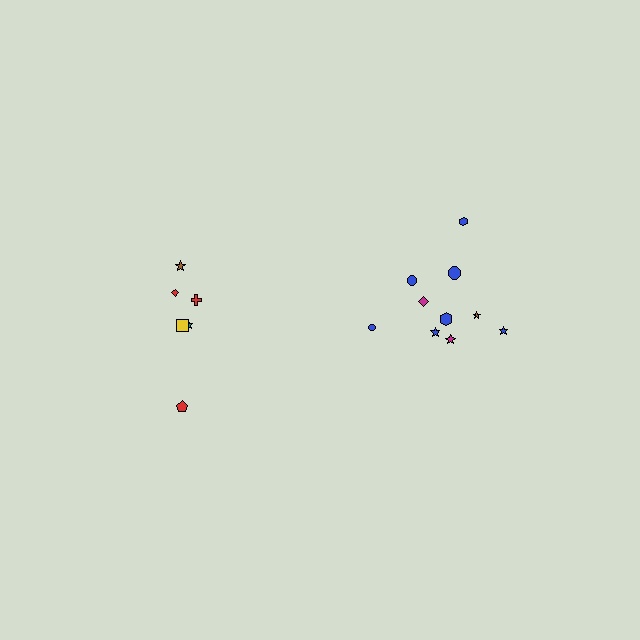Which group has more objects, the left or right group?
The right group.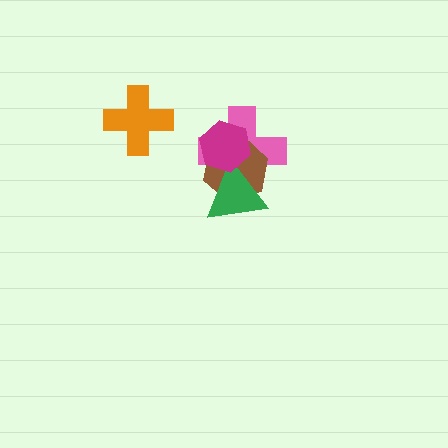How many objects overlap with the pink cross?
3 objects overlap with the pink cross.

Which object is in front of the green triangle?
The magenta hexagon is in front of the green triangle.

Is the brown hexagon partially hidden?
Yes, it is partially covered by another shape.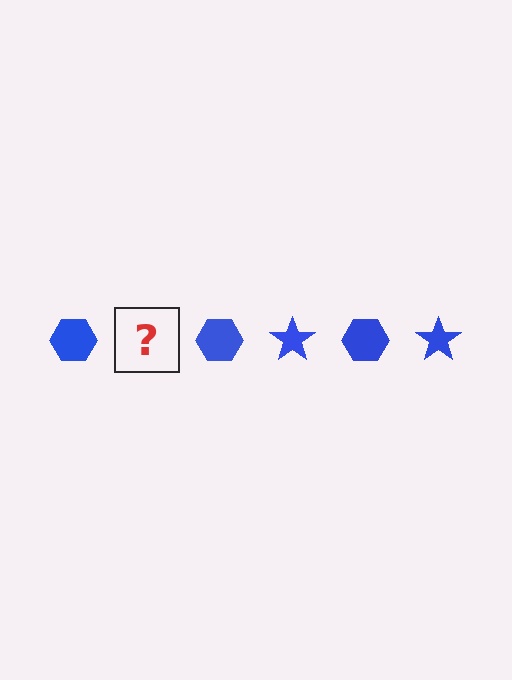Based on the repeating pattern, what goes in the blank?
The blank should be a blue star.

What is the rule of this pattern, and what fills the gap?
The rule is that the pattern cycles through hexagon, star shapes in blue. The gap should be filled with a blue star.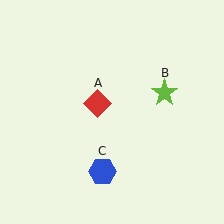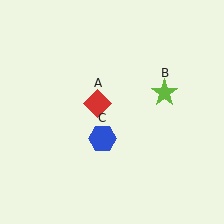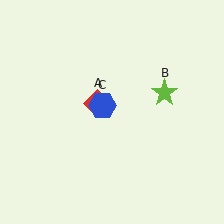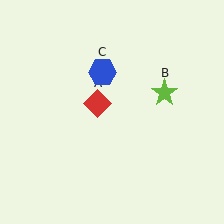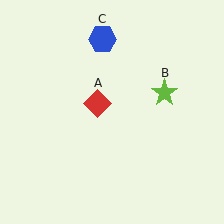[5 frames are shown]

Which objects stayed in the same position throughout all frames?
Red diamond (object A) and lime star (object B) remained stationary.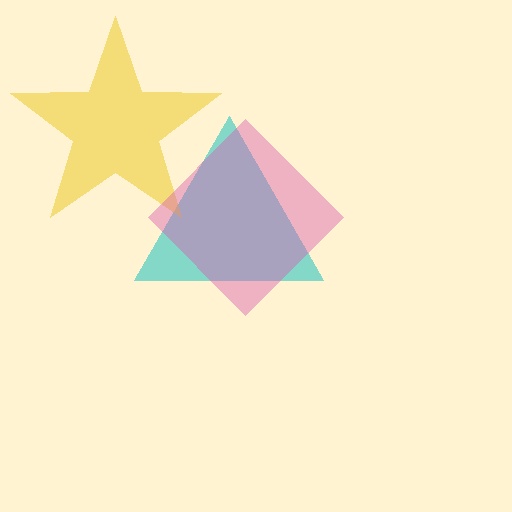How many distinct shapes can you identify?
There are 3 distinct shapes: a cyan triangle, a yellow star, a pink diamond.